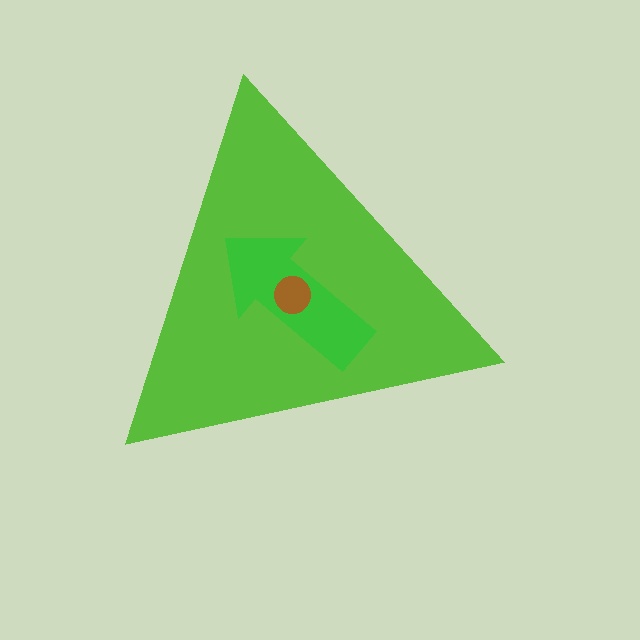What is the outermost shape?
The lime triangle.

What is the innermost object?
The brown circle.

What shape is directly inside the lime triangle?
The green arrow.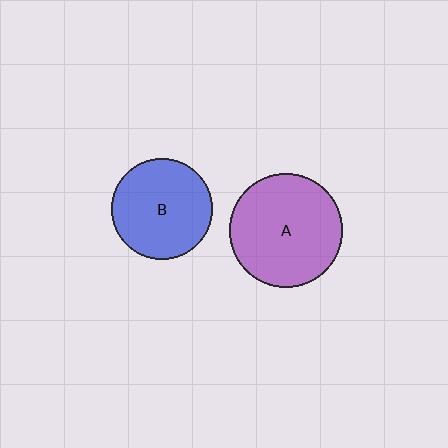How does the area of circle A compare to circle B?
Approximately 1.3 times.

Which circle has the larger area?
Circle A (purple).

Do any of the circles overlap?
No, none of the circles overlap.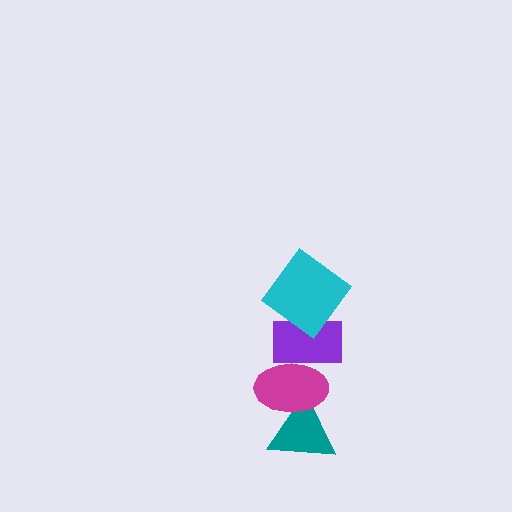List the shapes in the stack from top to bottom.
From top to bottom: the cyan diamond, the purple rectangle, the magenta ellipse, the teal triangle.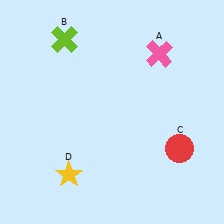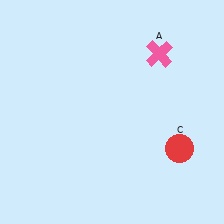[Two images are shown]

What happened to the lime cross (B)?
The lime cross (B) was removed in Image 2. It was in the top-left area of Image 1.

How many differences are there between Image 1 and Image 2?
There are 2 differences between the two images.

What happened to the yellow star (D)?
The yellow star (D) was removed in Image 2. It was in the bottom-left area of Image 1.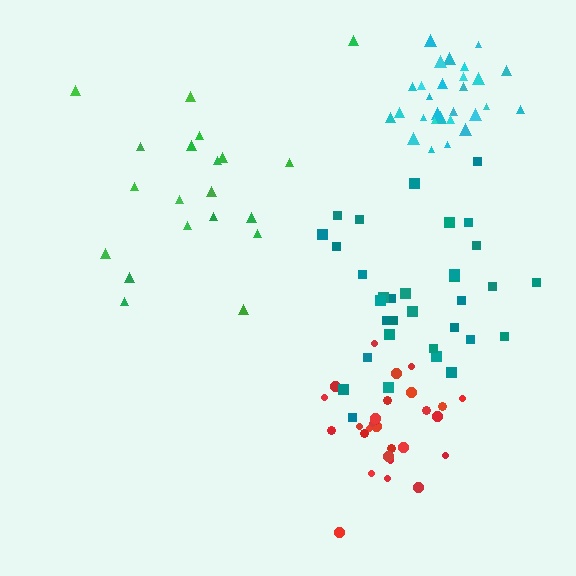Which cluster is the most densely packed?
Cyan.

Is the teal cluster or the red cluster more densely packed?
Red.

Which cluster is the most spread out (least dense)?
Green.